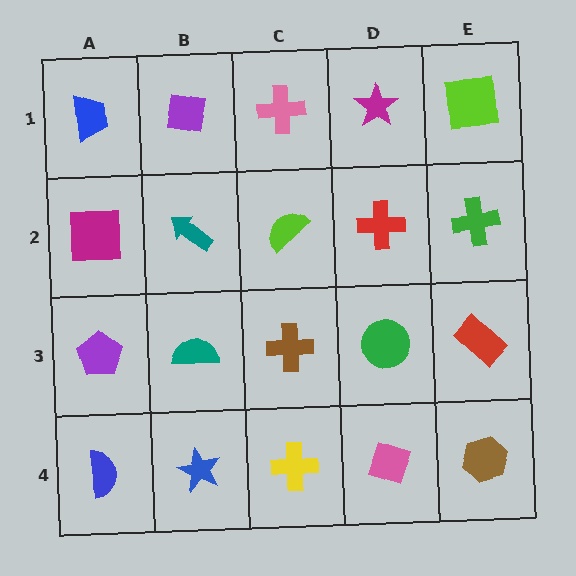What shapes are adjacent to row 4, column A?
A purple pentagon (row 3, column A), a blue star (row 4, column B).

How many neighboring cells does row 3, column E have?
3.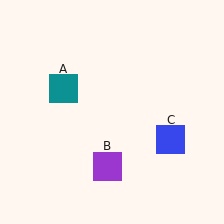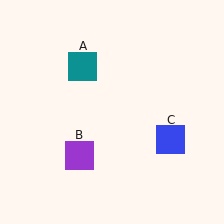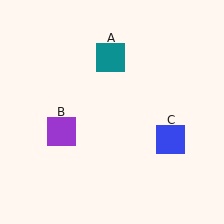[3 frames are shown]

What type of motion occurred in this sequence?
The teal square (object A), purple square (object B) rotated clockwise around the center of the scene.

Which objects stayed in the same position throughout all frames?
Blue square (object C) remained stationary.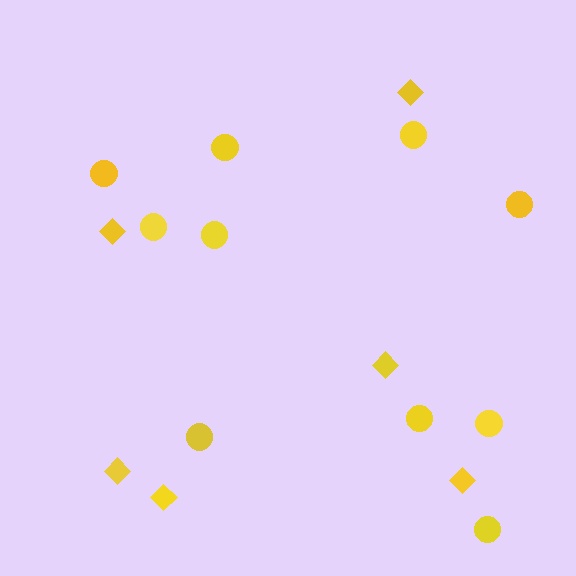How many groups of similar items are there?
There are 2 groups: one group of diamonds (6) and one group of circles (10).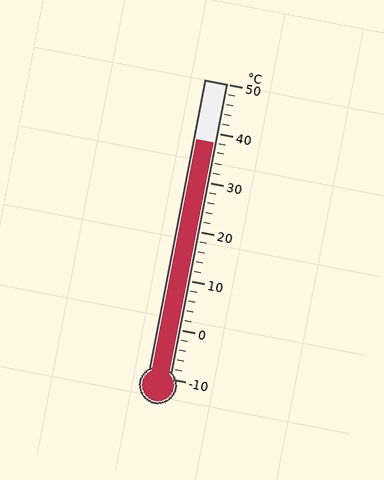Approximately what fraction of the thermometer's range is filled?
The thermometer is filled to approximately 80% of its range.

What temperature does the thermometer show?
The thermometer shows approximately 38°C.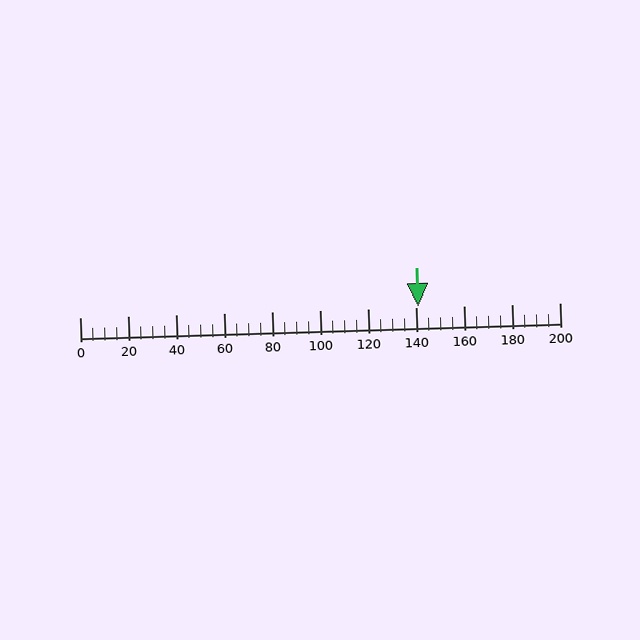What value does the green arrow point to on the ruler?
The green arrow points to approximately 141.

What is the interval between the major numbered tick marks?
The major tick marks are spaced 20 units apart.